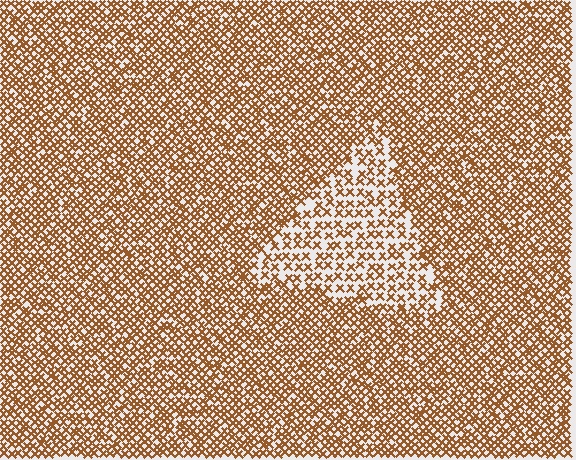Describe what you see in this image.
The image contains small brown elements arranged at two different densities. A triangle-shaped region is visible where the elements are less densely packed than the surrounding area.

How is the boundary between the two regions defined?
The boundary is defined by a change in element density (approximately 1.9x ratio). All elements are the same color, size, and shape.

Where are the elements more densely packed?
The elements are more densely packed outside the triangle boundary.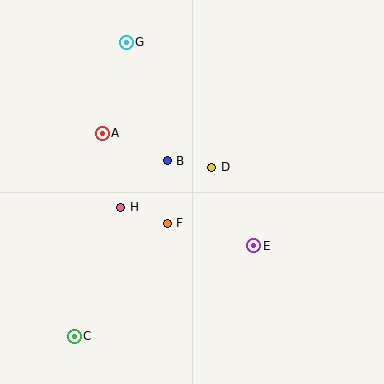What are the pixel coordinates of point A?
Point A is at (102, 133).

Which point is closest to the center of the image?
Point D at (212, 167) is closest to the center.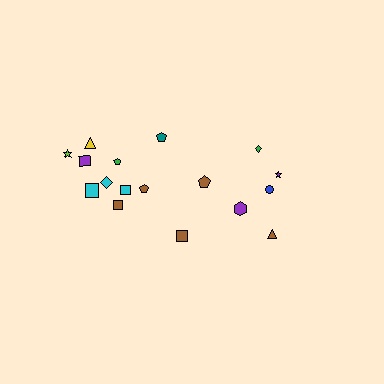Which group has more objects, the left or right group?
The left group.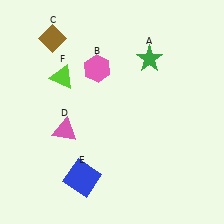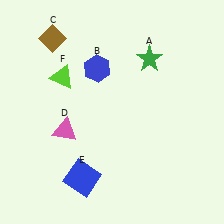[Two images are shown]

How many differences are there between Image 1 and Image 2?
There is 1 difference between the two images.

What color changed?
The hexagon (B) changed from pink in Image 1 to blue in Image 2.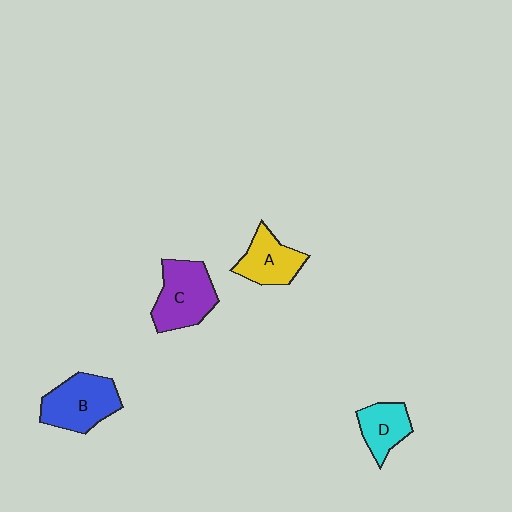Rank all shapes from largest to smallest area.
From largest to smallest: C (purple), B (blue), A (yellow), D (cyan).